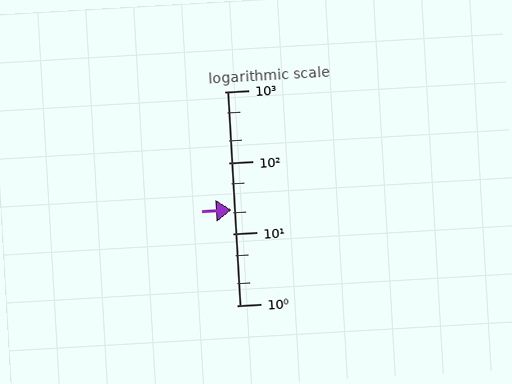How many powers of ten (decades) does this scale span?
The scale spans 3 decades, from 1 to 1000.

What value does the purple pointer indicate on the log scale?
The pointer indicates approximately 22.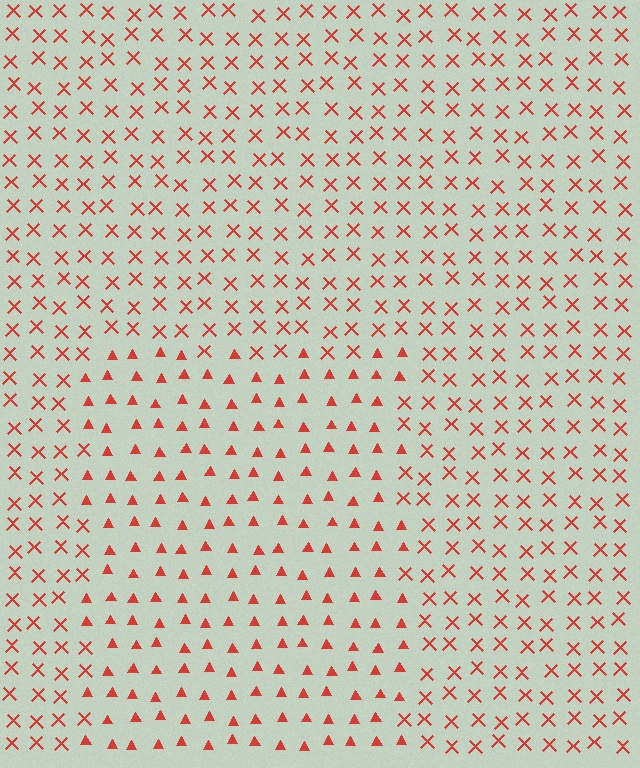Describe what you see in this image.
The image is filled with small red elements arranged in a uniform grid. A rectangle-shaped region contains triangles, while the surrounding area contains X marks. The boundary is defined purely by the change in element shape.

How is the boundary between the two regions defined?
The boundary is defined by a change in element shape: triangles inside vs. X marks outside. All elements share the same color and spacing.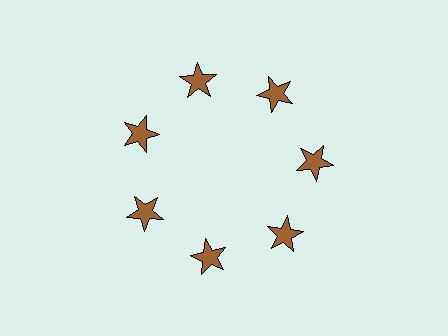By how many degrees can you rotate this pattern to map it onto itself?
The pattern maps onto itself every 51 degrees of rotation.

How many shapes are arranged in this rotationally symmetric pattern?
There are 7 shapes, arranged in 7 groups of 1.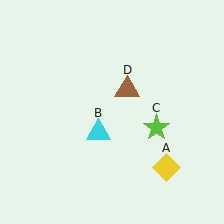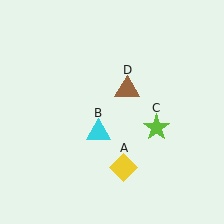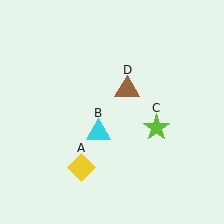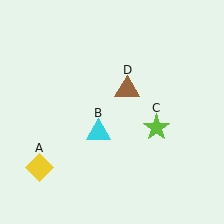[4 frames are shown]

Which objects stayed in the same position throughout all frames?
Cyan triangle (object B) and lime star (object C) and brown triangle (object D) remained stationary.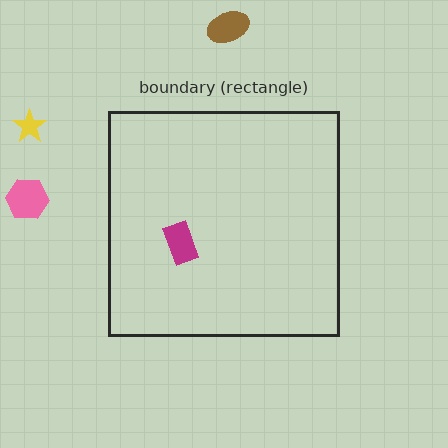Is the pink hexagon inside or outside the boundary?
Outside.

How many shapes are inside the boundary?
1 inside, 3 outside.